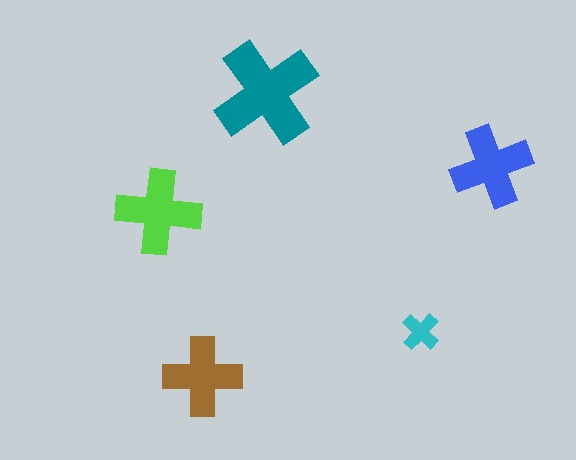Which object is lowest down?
The brown cross is bottommost.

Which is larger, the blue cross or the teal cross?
The teal one.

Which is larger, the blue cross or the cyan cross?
The blue one.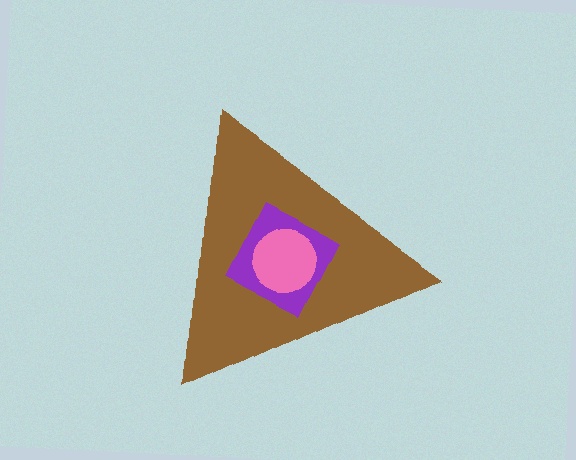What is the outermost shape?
The brown triangle.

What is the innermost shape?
The pink circle.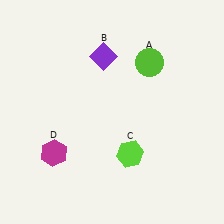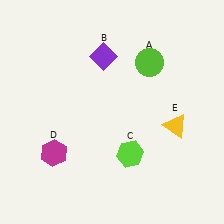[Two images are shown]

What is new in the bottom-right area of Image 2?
A yellow triangle (E) was added in the bottom-right area of Image 2.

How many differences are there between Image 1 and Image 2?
There is 1 difference between the two images.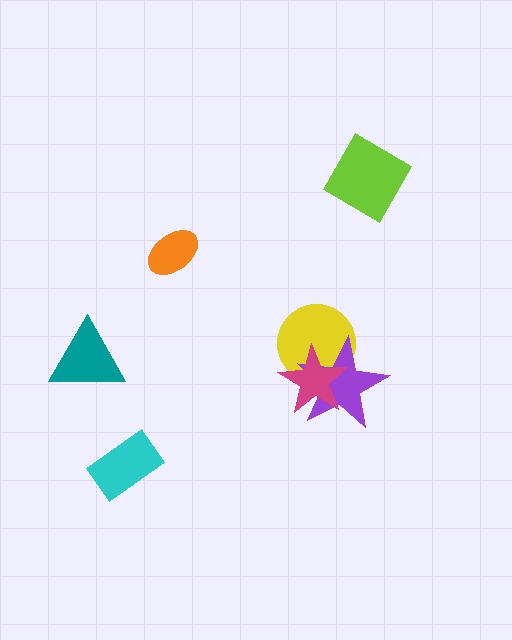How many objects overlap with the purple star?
2 objects overlap with the purple star.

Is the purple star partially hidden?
Yes, it is partially covered by another shape.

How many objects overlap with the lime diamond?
0 objects overlap with the lime diamond.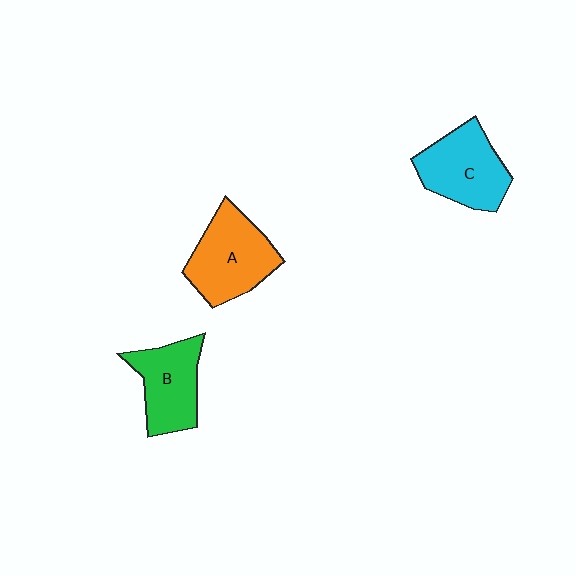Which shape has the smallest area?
Shape B (green).